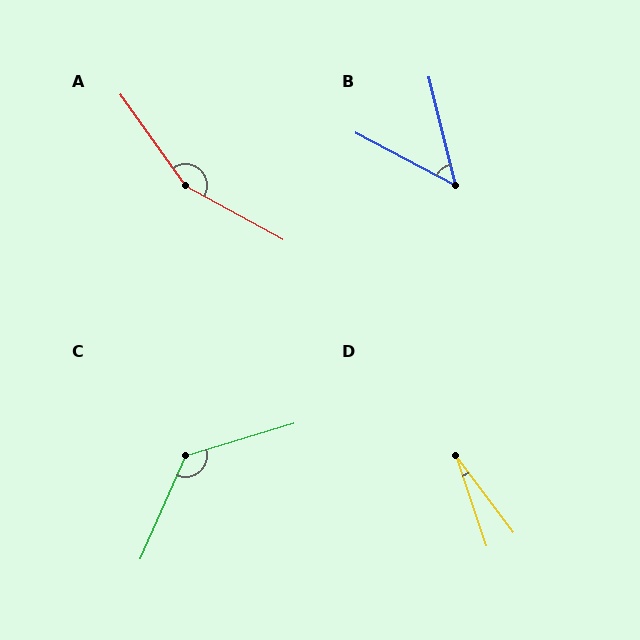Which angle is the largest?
A, at approximately 154 degrees.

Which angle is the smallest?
D, at approximately 18 degrees.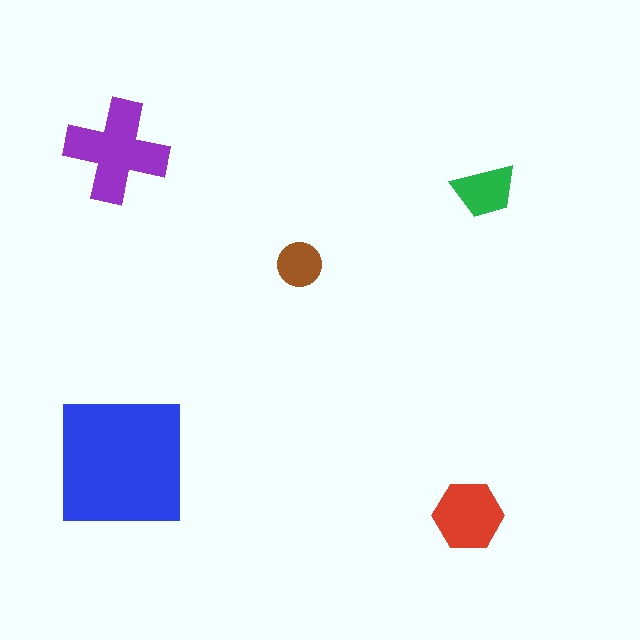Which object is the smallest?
The brown circle.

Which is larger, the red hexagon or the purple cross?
The purple cross.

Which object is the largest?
The blue square.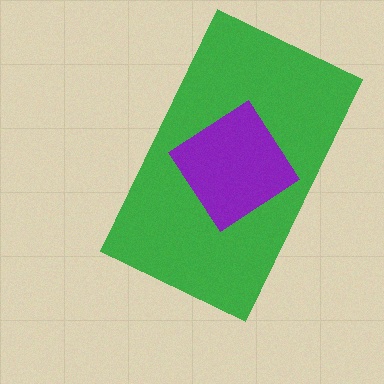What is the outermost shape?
The green rectangle.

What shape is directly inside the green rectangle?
The purple diamond.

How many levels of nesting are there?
2.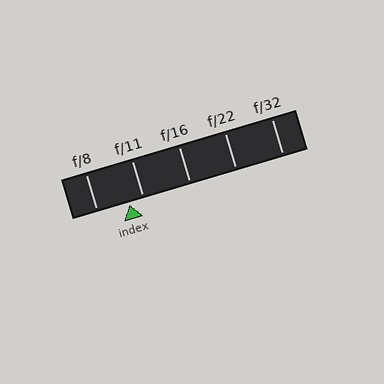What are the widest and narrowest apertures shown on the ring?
The widest aperture shown is f/8 and the narrowest is f/32.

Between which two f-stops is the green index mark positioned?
The index mark is between f/8 and f/11.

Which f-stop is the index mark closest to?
The index mark is closest to f/11.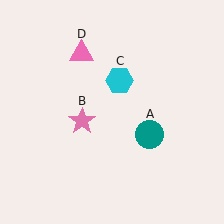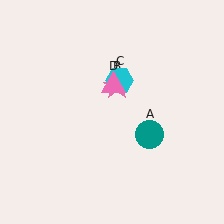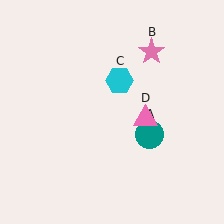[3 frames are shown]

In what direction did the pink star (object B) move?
The pink star (object B) moved up and to the right.